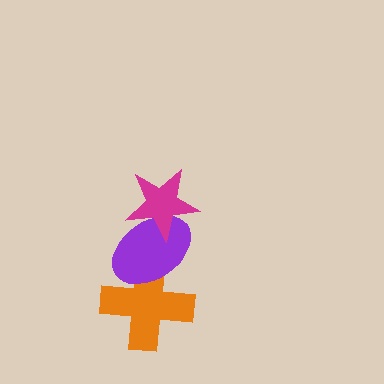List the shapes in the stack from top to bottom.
From top to bottom: the magenta star, the purple ellipse, the orange cross.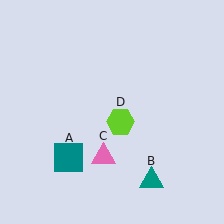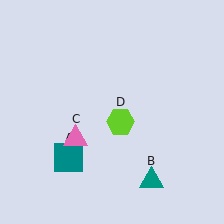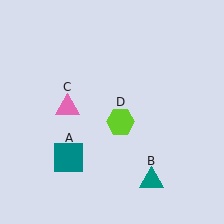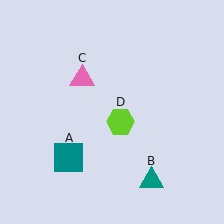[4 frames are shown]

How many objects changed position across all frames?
1 object changed position: pink triangle (object C).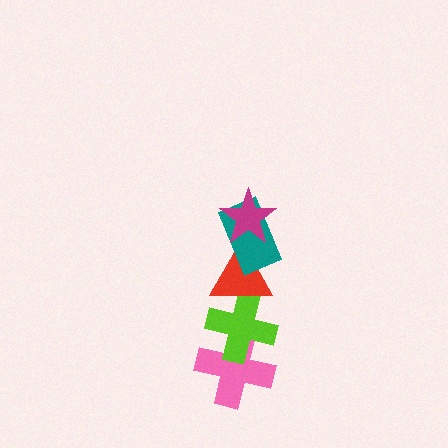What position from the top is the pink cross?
The pink cross is 5th from the top.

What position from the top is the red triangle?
The red triangle is 3rd from the top.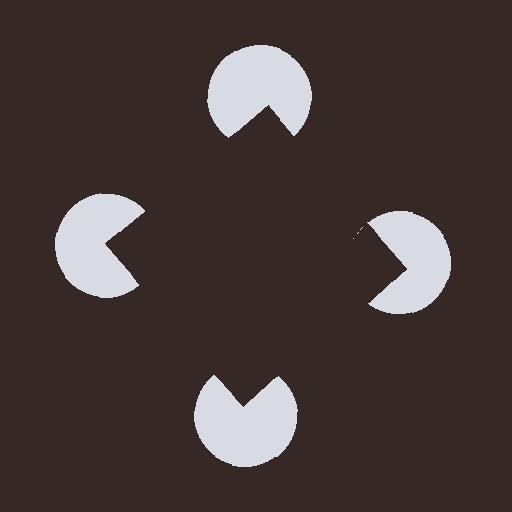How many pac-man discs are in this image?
There are 4 — one at each vertex of the illusory square.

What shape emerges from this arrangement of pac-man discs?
An illusory square — its edges are inferred from the aligned wedge cuts in the pac-man discs, not physically drawn.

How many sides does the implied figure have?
4 sides.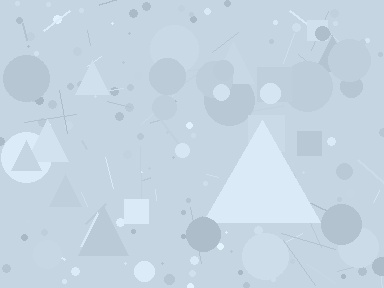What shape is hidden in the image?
A triangle is hidden in the image.